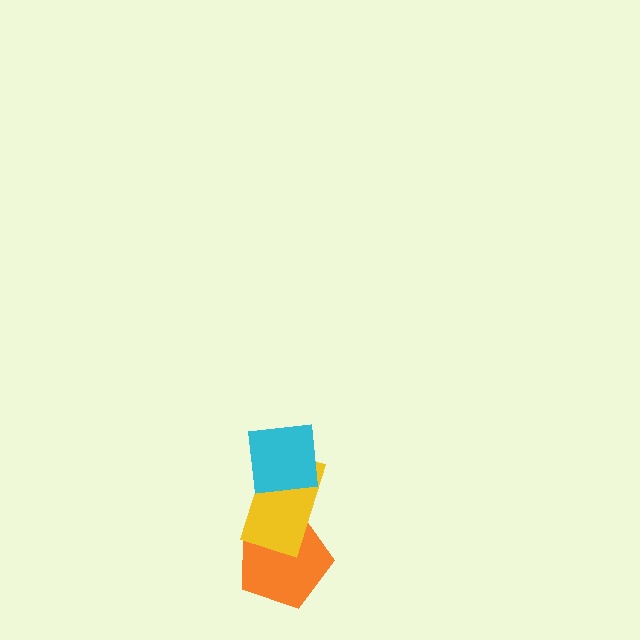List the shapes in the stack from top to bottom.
From top to bottom: the cyan square, the yellow rectangle, the orange pentagon.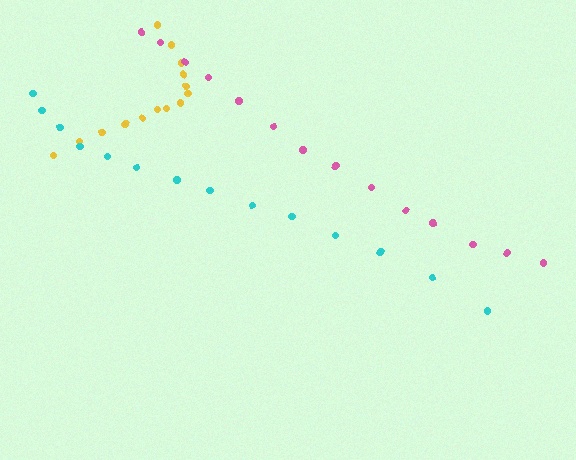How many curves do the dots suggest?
There are 3 distinct paths.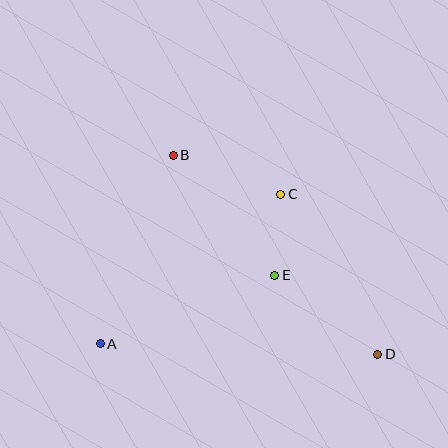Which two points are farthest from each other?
Points B and D are farthest from each other.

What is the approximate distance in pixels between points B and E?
The distance between B and E is approximately 157 pixels.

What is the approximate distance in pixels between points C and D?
The distance between C and D is approximately 187 pixels.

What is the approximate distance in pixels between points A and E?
The distance between A and E is approximately 188 pixels.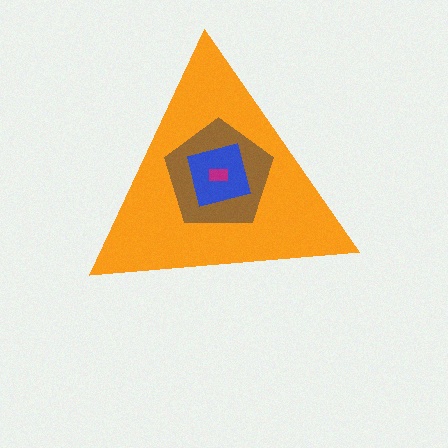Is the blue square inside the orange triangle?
Yes.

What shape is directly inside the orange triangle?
The brown pentagon.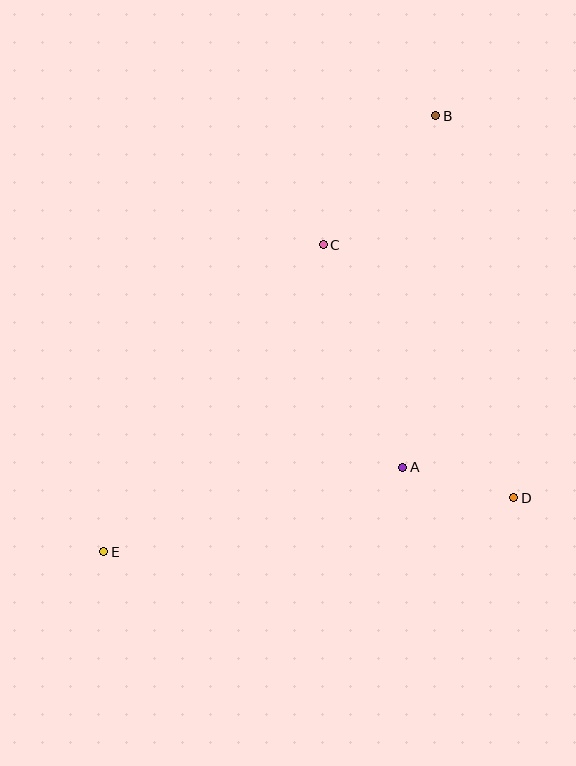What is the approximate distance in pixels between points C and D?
The distance between C and D is approximately 317 pixels.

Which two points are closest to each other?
Points A and D are closest to each other.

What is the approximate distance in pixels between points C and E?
The distance between C and E is approximately 378 pixels.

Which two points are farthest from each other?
Points B and E are farthest from each other.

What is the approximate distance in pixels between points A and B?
The distance between A and B is approximately 353 pixels.